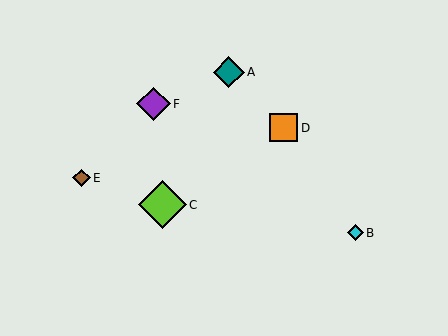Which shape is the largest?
The lime diamond (labeled C) is the largest.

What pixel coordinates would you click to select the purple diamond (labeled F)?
Click at (154, 104) to select the purple diamond F.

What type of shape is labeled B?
Shape B is a cyan diamond.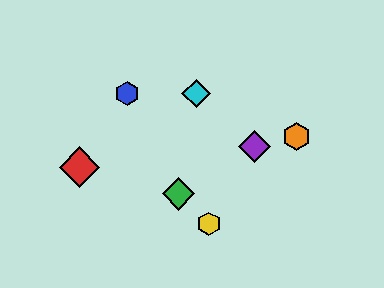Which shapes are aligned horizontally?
The blue hexagon, the cyan diamond are aligned horizontally.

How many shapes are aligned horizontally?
2 shapes (the blue hexagon, the cyan diamond) are aligned horizontally.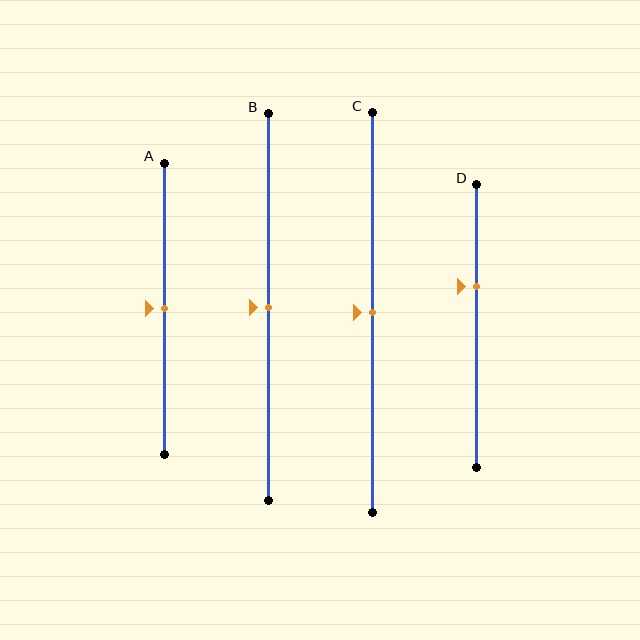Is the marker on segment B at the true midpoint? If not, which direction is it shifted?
Yes, the marker on segment B is at the true midpoint.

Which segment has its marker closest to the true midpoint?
Segment A has its marker closest to the true midpoint.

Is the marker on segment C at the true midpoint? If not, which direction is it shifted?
Yes, the marker on segment C is at the true midpoint.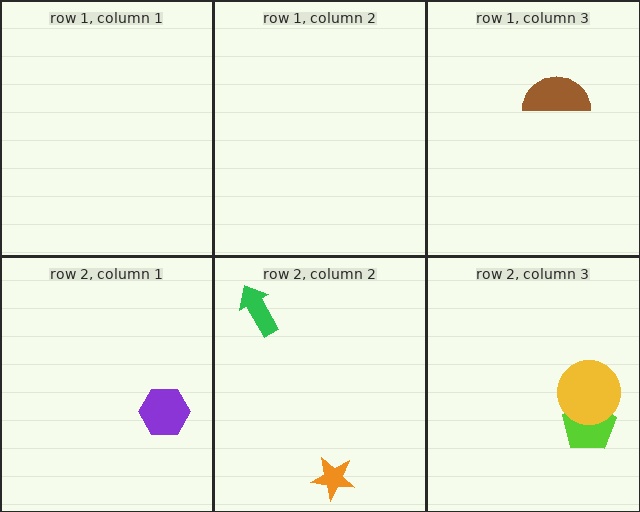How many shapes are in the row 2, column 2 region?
2.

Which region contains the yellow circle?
The row 2, column 3 region.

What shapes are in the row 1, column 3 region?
The brown semicircle.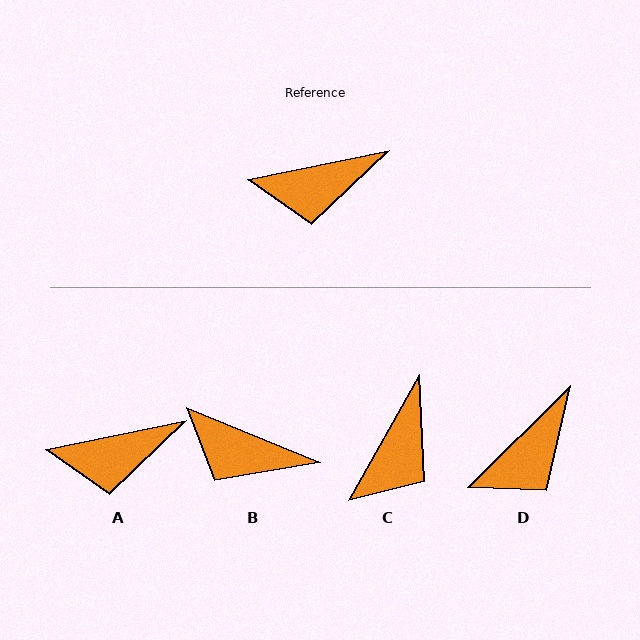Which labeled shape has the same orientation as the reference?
A.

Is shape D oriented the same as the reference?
No, it is off by about 33 degrees.